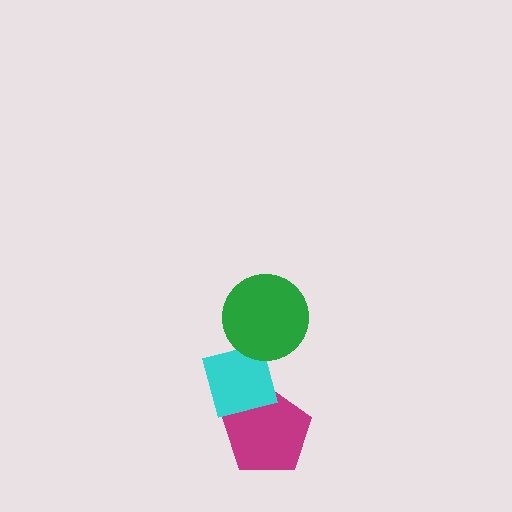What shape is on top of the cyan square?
The green circle is on top of the cyan square.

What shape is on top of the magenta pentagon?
The cyan square is on top of the magenta pentagon.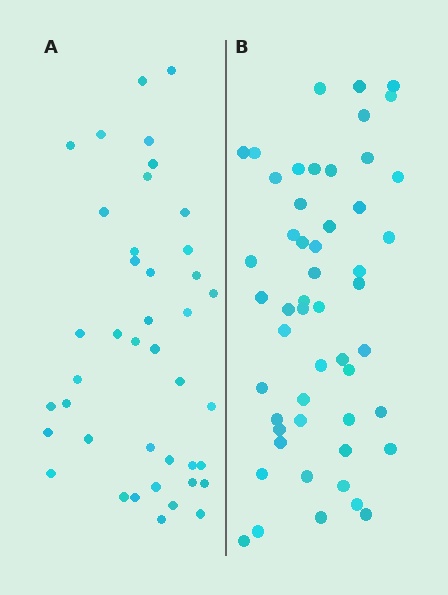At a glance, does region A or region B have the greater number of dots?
Region B (the right region) has more dots.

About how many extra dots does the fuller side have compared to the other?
Region B has roughly 12 or so more dots than region A.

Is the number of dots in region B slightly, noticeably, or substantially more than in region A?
Region B has noticeably more, but not dramatically so. The ratio is roughly 1.3 to 1.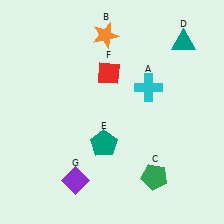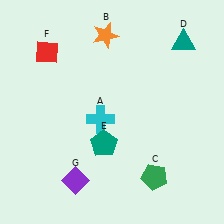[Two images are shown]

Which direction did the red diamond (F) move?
The red diamond (F) moved left.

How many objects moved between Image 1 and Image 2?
2 objects moved between the two images.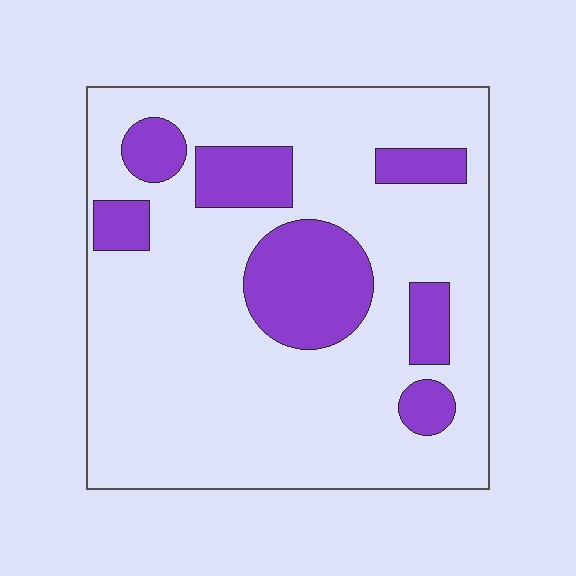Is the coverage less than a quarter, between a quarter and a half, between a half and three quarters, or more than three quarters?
Less than a quarter.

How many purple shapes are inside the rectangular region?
7.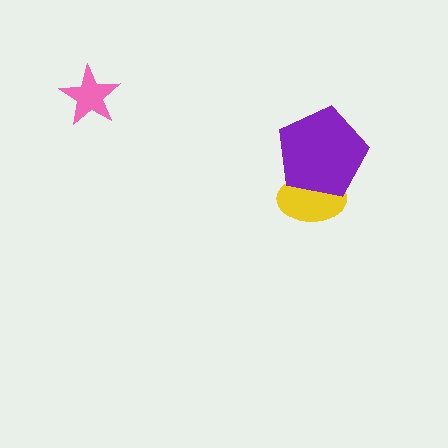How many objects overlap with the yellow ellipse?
1 object overlaps with the yellow ellipse.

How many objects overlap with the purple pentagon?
1 object overlaps with the purple pentagon.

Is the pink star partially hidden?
No, no other shape covers it.